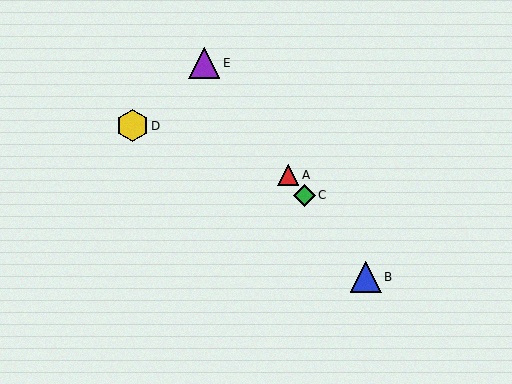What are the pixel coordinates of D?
Object D is at (132, 126).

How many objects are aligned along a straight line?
4 objects (A, B, C, E) are aligned along a straight line.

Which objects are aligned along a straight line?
Objects A, B, C, E are aligned along a straight line.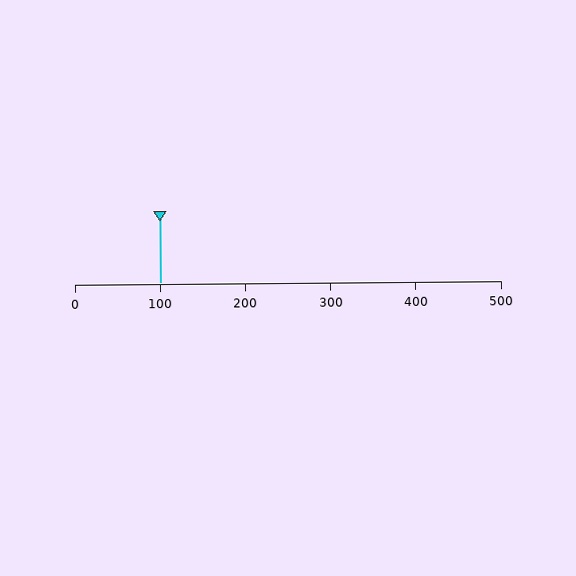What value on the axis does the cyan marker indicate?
The marker indicates approximately 100.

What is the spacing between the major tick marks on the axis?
The major ticks are spaced 100 apart.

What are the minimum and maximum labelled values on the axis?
The axis runs from 0 to 500.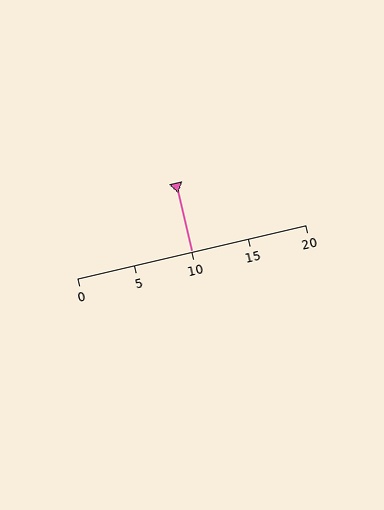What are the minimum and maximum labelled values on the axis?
The axis runs from 0 to 20.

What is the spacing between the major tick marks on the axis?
The major ticks are spaced 5 apart.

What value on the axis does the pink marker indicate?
The marker indicates approximately 10.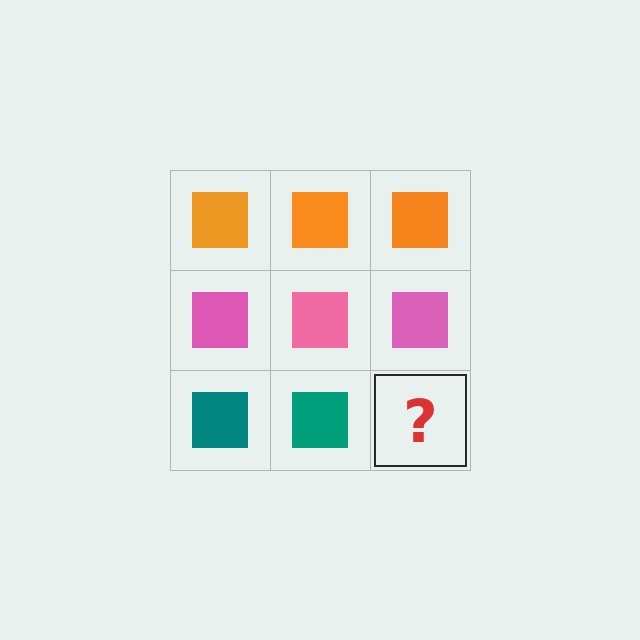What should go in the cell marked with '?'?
The missing cell should contain a teal square.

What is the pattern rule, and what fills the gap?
The rule is that each row has a consistent color. The gap should be filled with a teal square.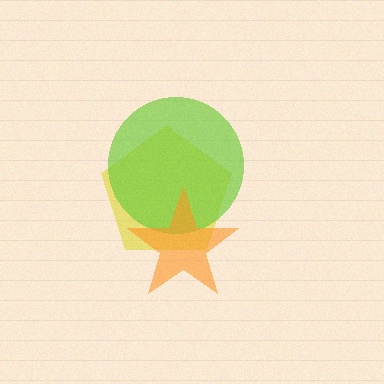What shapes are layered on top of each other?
The layered shapes are: a yellow pentagon, a lime circle, an orange star.